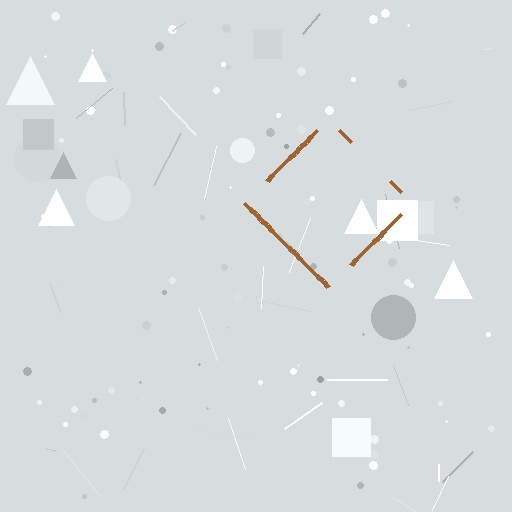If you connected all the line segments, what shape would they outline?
They would outline a diamond.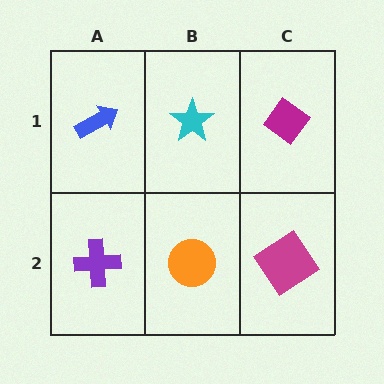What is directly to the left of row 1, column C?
A cyan star.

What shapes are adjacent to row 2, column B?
A cyan star (row 1, column B), a purple cross (row 2, column A), a magenta diamond (row 2, column C).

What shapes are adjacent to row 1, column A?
A purple cross (row 2, column A), a cyan star (row 1, column B).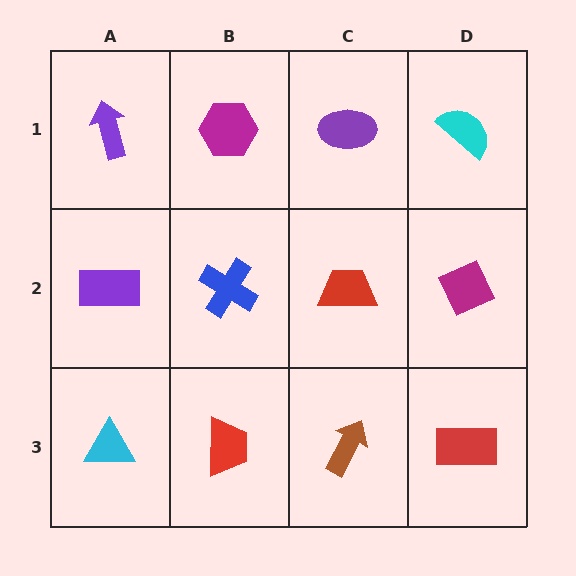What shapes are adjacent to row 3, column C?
A red trapezoid (row 2, column C), a red trapezoid (row 3, column B), a red rectangle (row 3, column D).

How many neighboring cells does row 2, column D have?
3.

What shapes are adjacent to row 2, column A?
A purple arrow (row 1, column A), a cyan triangle (row 3, column A), a blue cross (row 2, column B).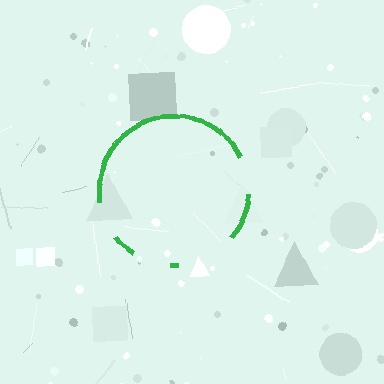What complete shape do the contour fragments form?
The contour fragments form a circle.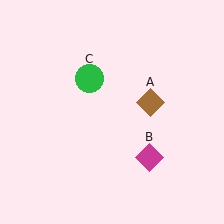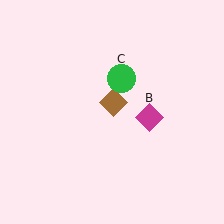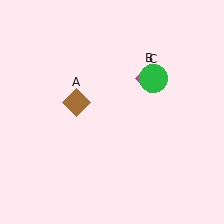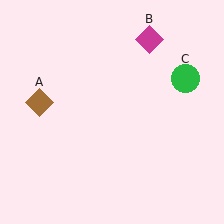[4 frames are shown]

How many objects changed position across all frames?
3 objects changed position: brown diamond (object A), magenta diamond (object B), green circle (object C).